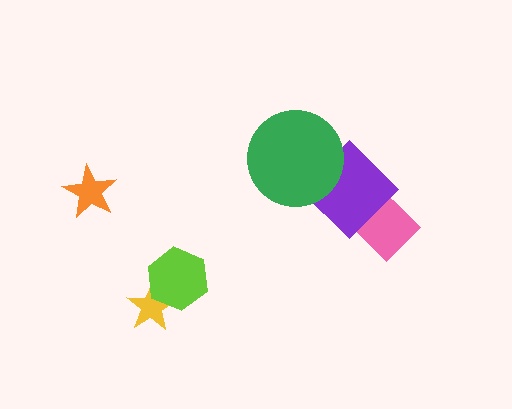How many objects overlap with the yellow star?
1 object overlaps with the yellow star.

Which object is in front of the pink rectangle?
The purple diamond is in front of the pink rectangle.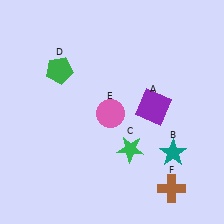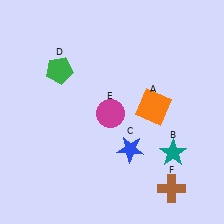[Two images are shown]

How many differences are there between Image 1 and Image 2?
There are 3 differences between the two images.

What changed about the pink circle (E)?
In Image 1, E is pink. In Image 2, it changed to magenta.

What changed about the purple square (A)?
In Image 1, A is purple. In Image 2, it changed to orange.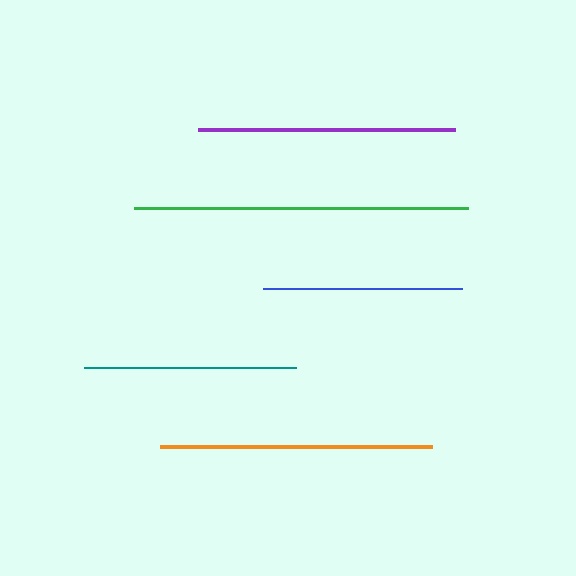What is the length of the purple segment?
The purple segment is approximately 257 pixels long.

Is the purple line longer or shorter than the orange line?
The orange line is longer than the purple line.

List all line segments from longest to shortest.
From longest to shortest: green, orange, purple, teal, blue.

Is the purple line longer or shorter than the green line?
The green line is longer than the purple line.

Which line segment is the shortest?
The blue line is the shortest at approximately 199 pixels.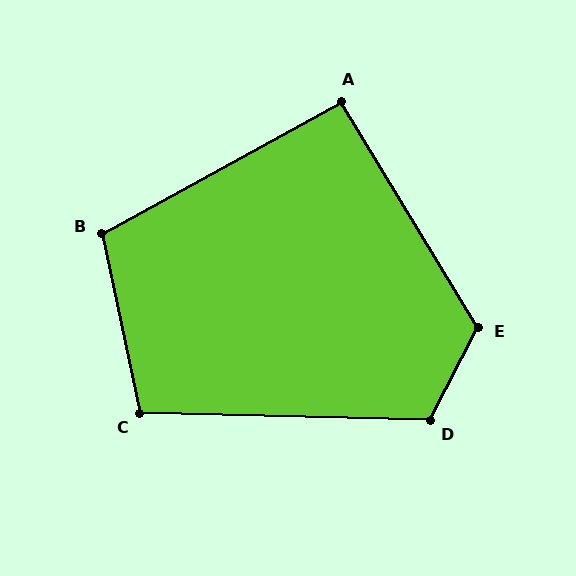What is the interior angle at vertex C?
Approximately 103 degrees (obtuse).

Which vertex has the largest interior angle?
E, at approximately 122 degrees.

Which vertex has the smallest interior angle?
A, at approximately 92 degrees.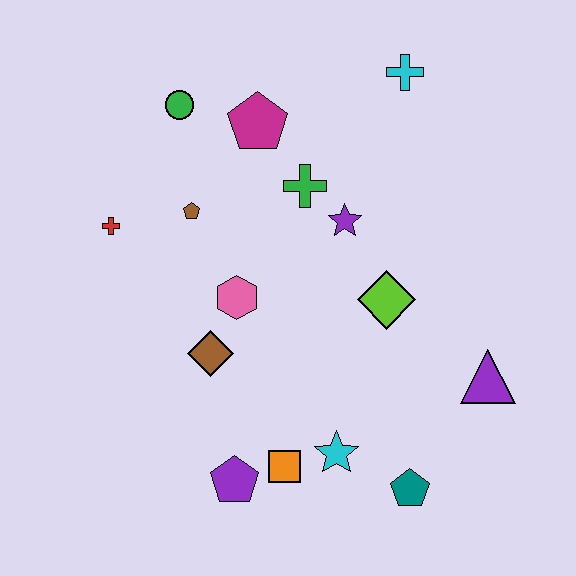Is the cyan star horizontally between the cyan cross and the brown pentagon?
Yes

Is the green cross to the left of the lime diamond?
Yes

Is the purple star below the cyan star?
No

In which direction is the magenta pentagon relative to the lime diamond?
The magenta pentagon is above the lime diamond.